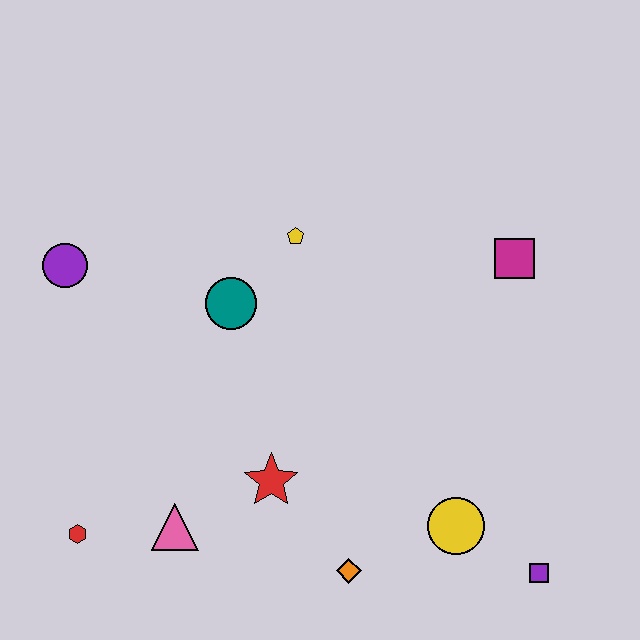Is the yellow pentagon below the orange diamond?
No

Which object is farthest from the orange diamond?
The purple circle is farthest from the orange diamond.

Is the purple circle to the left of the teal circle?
Yes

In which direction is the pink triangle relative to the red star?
The pink triangle is to the left of the red star.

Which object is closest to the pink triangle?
The red hexagon is closest to the pink triangle.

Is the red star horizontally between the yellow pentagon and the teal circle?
Yes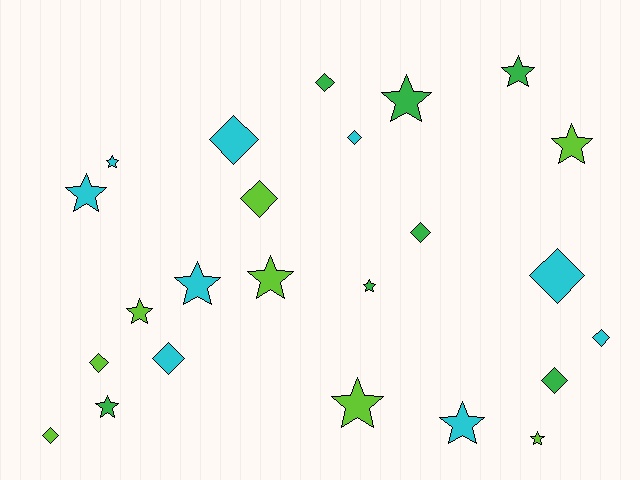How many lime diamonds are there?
There are 3 lime diamonds.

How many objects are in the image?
There are 24 objects.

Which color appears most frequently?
Cyan, with 9 objects.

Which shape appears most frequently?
Star, with 13 objects.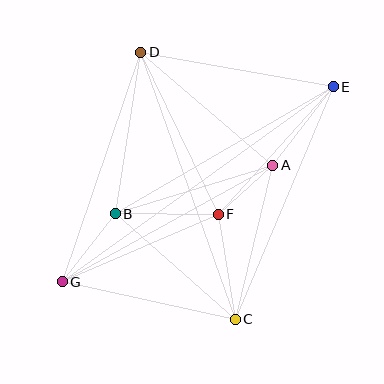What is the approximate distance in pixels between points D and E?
The distance between D and E is approximately 195 pixels.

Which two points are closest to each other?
Points A and F are closest to each other.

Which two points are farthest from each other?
Points E and G are farthest from each other.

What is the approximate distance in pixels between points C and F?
The distance between C and F is approximately 106 pixels.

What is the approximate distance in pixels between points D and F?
The distance between D and F is approximately 180 pixels.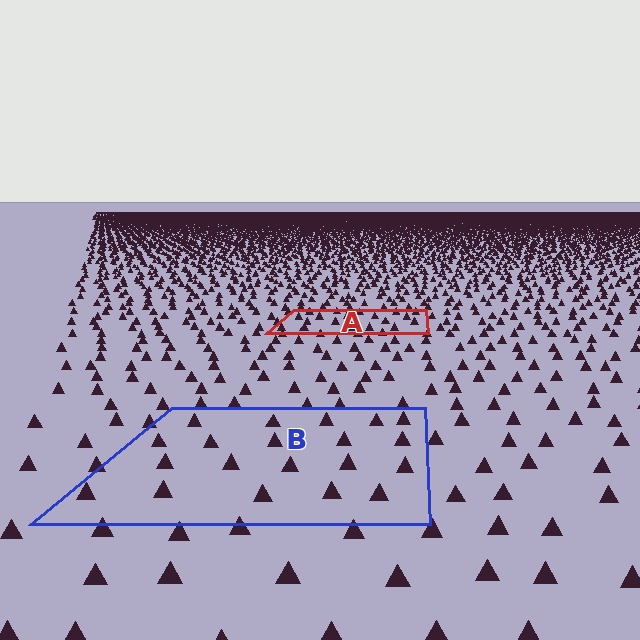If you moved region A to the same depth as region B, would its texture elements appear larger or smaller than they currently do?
They would appear larger. At a closer depth, the same texture elements are projected at a bigger on-screen size.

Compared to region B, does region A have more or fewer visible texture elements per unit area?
Region A has more texture elements per unit area — they are packed more densely because it is farther away.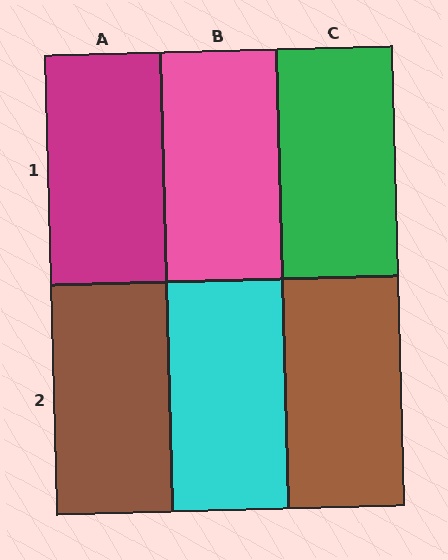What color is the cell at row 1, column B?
Pink.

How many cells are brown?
2 cells are brown.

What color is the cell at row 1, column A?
Magenta.